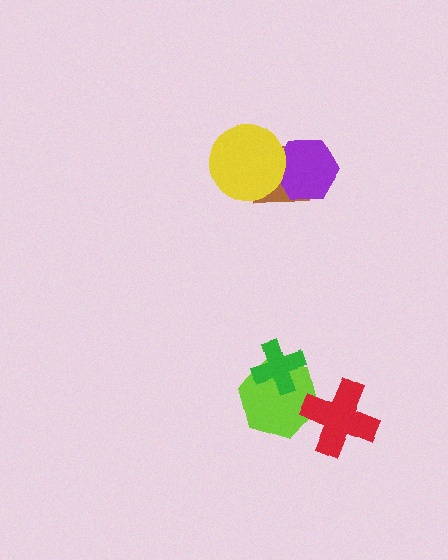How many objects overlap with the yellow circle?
2 objects overlap with the yellow circle.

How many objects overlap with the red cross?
1 object overlaps with the red cross.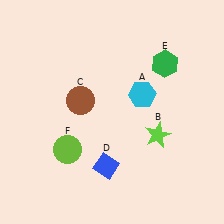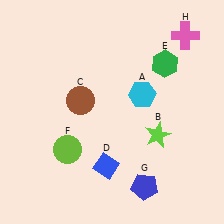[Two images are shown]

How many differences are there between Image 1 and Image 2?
There are 2 differences between the two images.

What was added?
A blue pentagon (G), a pink cross (H) were added in Image 2.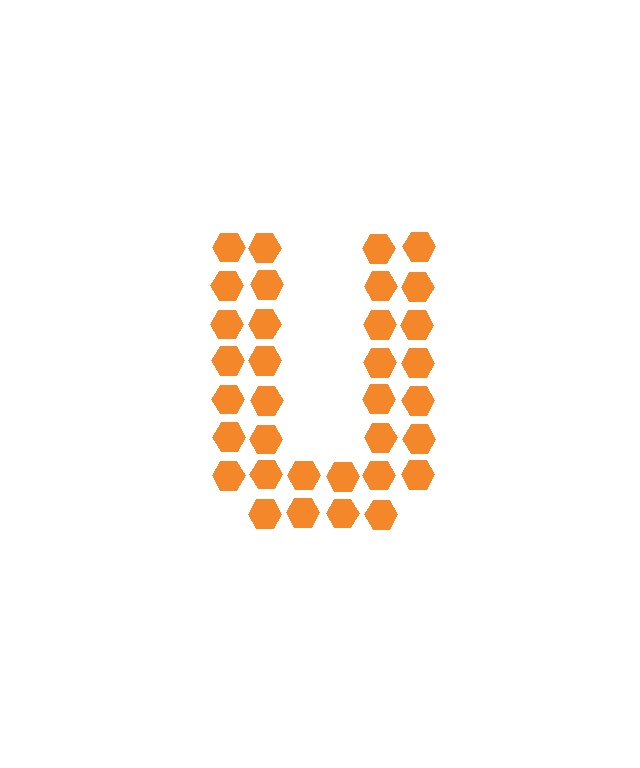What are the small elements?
The small elements are hexagons.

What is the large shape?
The large shape is the letter U.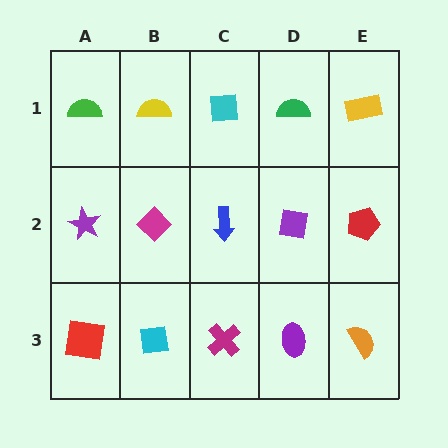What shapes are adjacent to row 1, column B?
A magenta diamond (row 2, column B), a green semicircle (row 1, column A), a cyan square (row 1, column C).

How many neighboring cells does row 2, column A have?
3.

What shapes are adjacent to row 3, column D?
A purple square (row 2, column D), a magenta cross (row 3, column C), an orange semicircle (row 3, column E).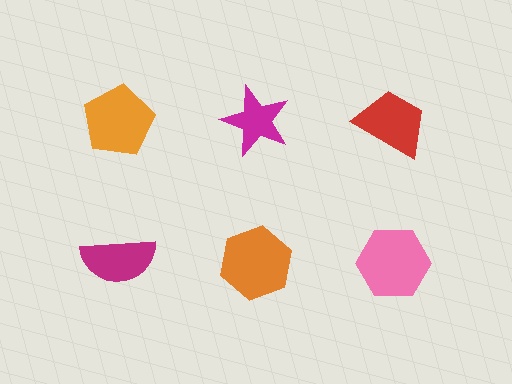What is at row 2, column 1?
A magenta semicircle.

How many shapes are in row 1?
3 shapes.